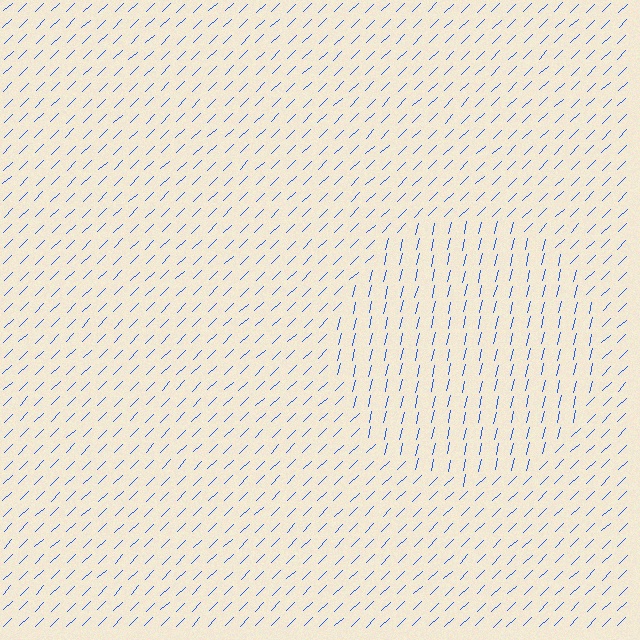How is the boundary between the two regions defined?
The boundary is defined purely by a change in line orientation (approximately 32 degrees difference). All lines are the same color and thickness.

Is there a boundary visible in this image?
Yes, there is a texture boundary formed by a change in line orientation.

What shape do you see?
I see a circle.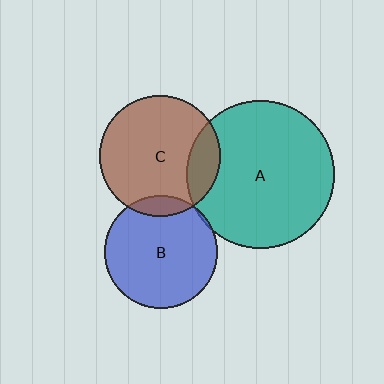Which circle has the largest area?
Circle A (teal).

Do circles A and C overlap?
Yes.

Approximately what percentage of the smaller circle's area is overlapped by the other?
Approximately 15%.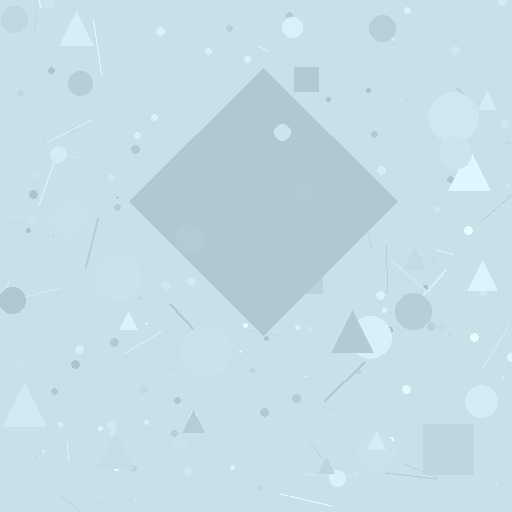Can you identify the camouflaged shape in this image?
The camouflaged shape is a diamond.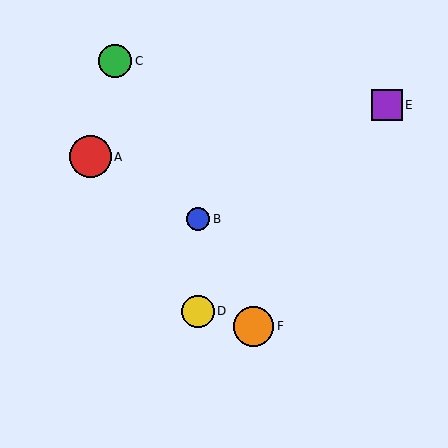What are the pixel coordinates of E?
Object E is at (387, 105).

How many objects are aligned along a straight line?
3 objects (B, C, F) are aligned along a straight line.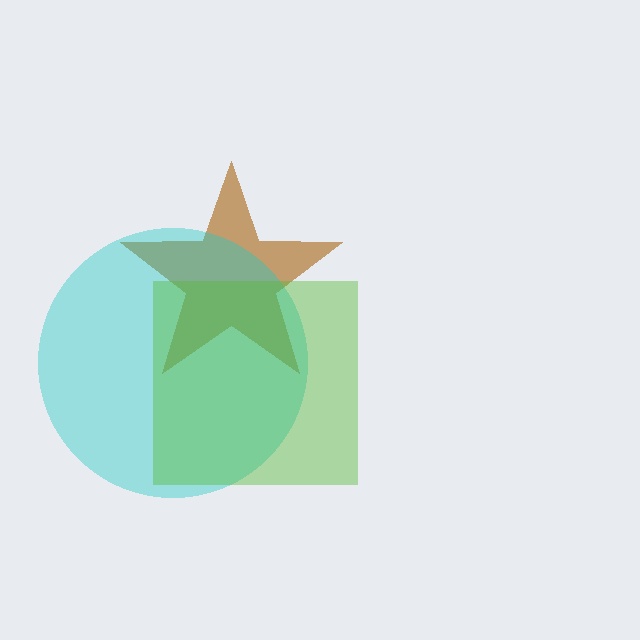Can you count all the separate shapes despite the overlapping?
Yes, there are 3 separate shapes.